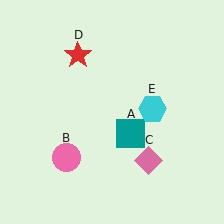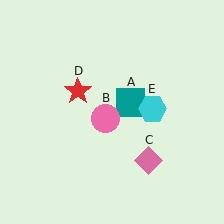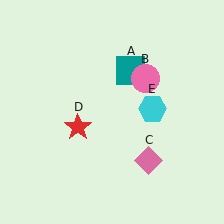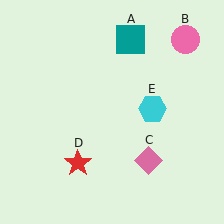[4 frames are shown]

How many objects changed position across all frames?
3 objects changed position: teal square (object A), pink circle (object B), red star (object D).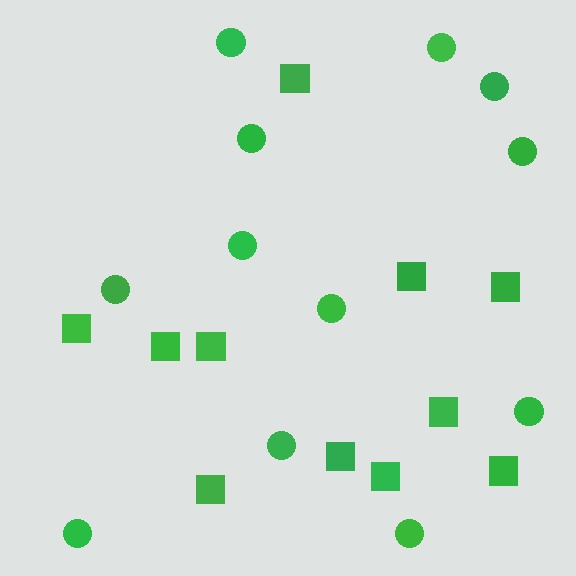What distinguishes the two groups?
There are 2 groups: one group of circles (12) and one group of squares (11).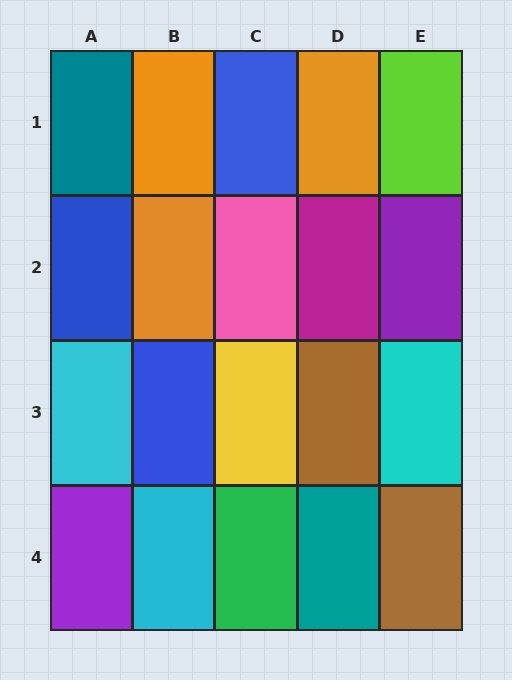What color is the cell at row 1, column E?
Lime.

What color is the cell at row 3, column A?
Cyan.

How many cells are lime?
1 cell is lime.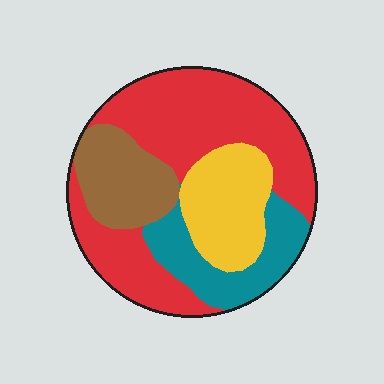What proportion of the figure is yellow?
Yellow takes up about one fifth (1/5) of the figure.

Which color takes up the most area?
Red, at roughly 50%.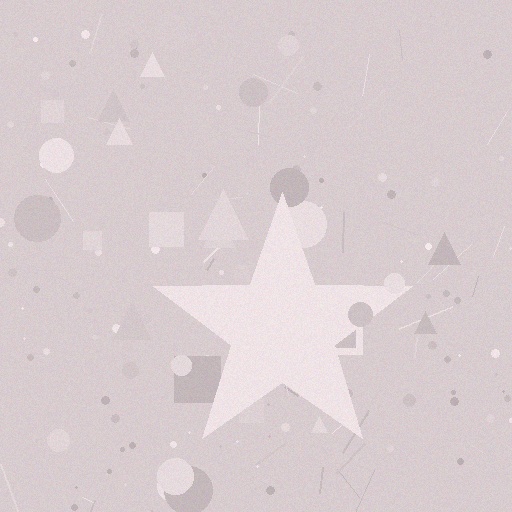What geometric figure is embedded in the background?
A star is embedded in the background.